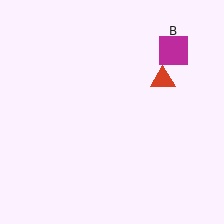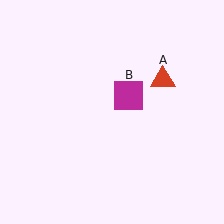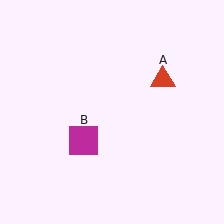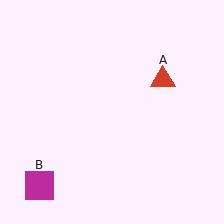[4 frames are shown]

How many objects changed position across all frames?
1 object changed position: magenta square (object B).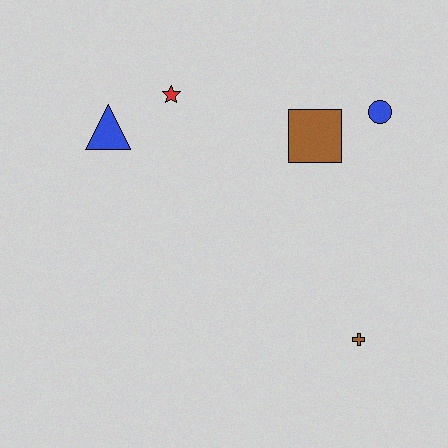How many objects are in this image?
There are 5 objects.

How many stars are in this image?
There is 1 star.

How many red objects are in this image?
There is 1 red object.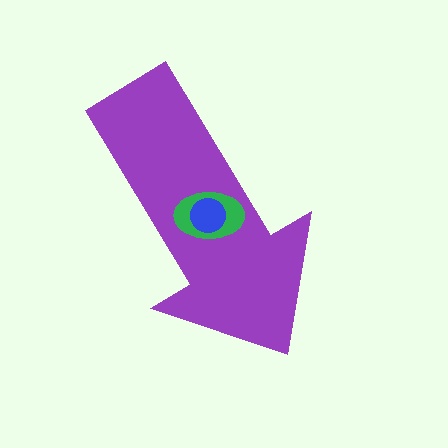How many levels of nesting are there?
3.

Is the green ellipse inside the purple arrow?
Yes.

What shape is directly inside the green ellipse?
The blue circle.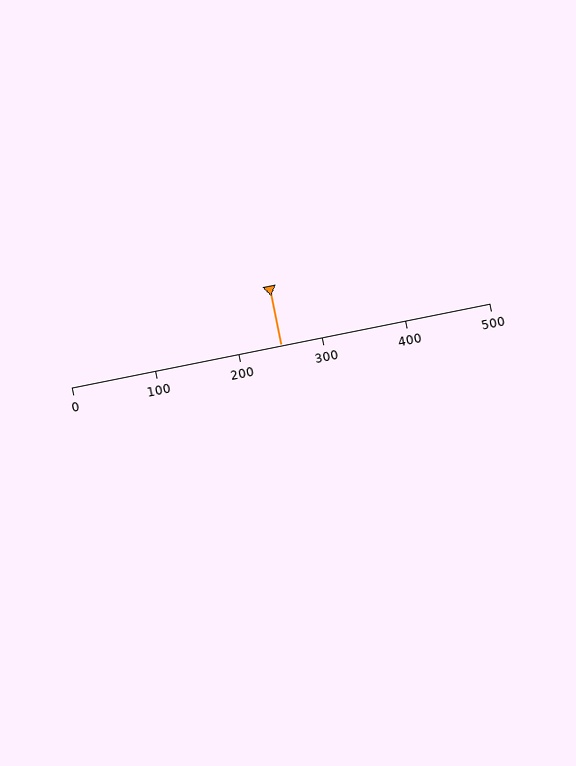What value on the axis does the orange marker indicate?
The marker indicates approximately 250.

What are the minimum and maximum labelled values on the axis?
The axis runs from 0 to 500.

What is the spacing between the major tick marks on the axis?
The major ticks are spaced 100 apart.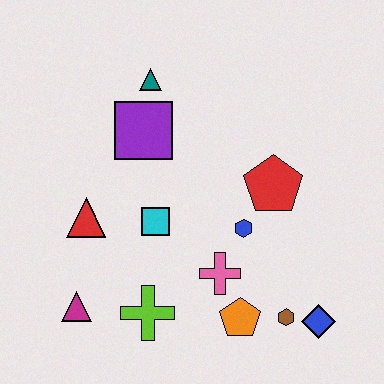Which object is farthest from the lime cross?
The teal triangle is farthest from the lime cross.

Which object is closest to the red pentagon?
The blue hexagon is closest to the red pentagon.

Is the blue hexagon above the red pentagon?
No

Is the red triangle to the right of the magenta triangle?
Yes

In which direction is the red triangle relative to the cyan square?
The red triangle is to the left of the cyan square.